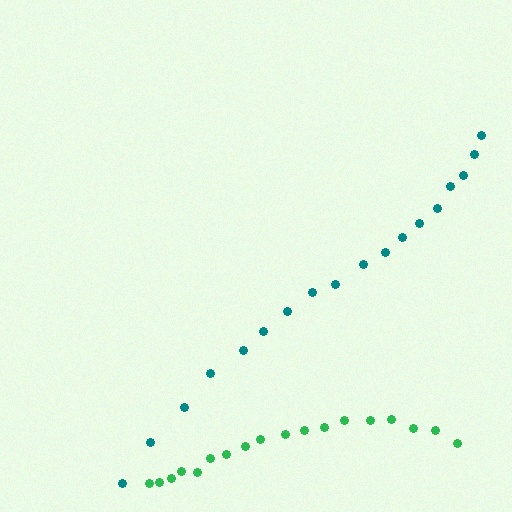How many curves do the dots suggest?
There are 2 distinct paths.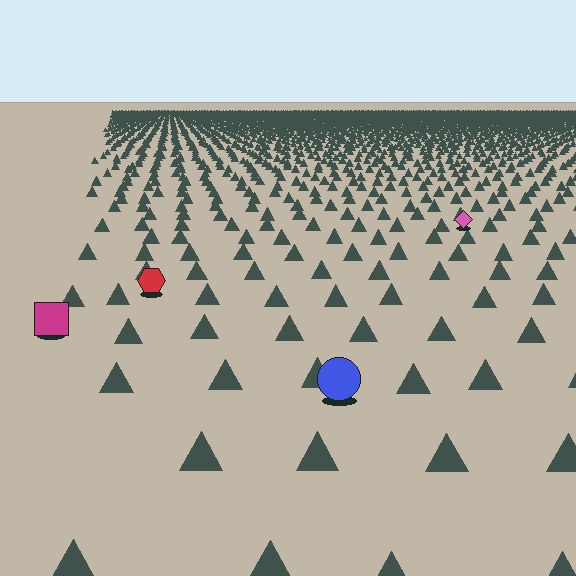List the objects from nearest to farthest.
From nearest to farthest: the blue circle, the magenta square, the red hexagon, the pink diamond.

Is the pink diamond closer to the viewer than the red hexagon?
No. The red hexagon is closer — you can tell from the texture gradient: the ground texture is coarser near it.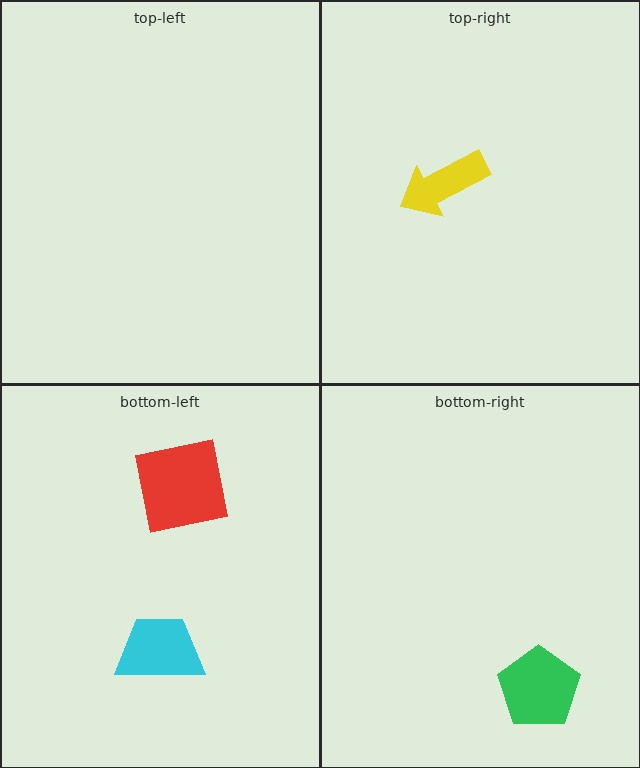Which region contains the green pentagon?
The bottom-right region.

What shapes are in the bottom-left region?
The cyan trapezoid, the red square.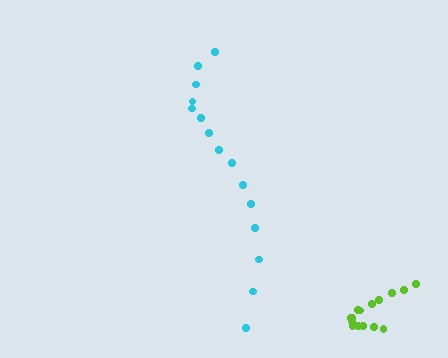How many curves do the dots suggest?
There are 2 distinct paths.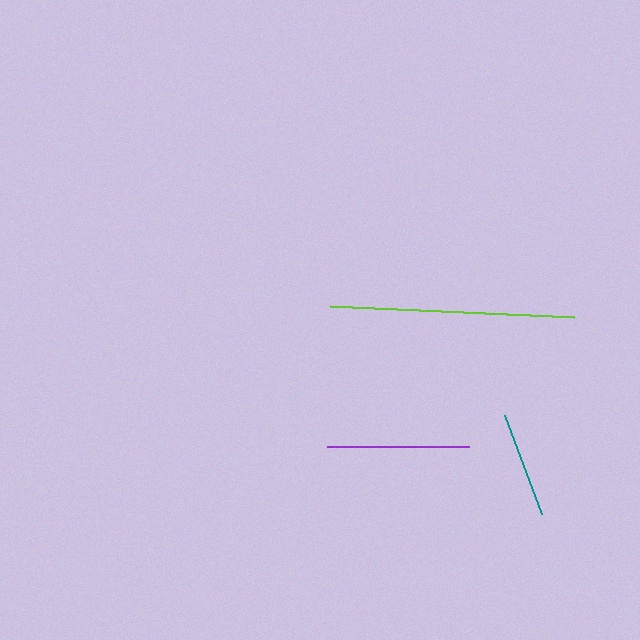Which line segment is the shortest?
The teal line is the shortest at approximately 106 pixels.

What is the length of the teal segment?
The teal segment is approximately 106 pixels long.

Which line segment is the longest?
The lime line is the longest at approximately 244 pixels.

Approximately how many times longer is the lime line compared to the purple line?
The lime line is approximately 1.7 times the length of the purple line.